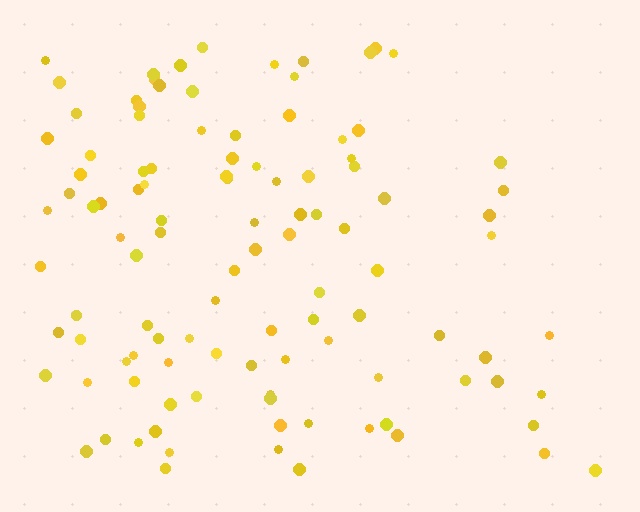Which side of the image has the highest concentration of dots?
The left.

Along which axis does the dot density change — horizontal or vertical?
Horizontal.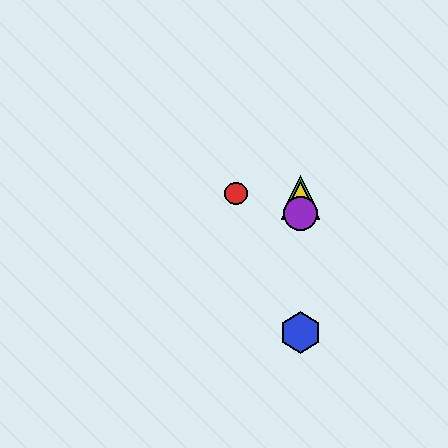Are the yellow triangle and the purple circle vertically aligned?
Yes, both are at x≈301.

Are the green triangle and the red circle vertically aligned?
No, the green triangle is at x≈301 and the red circle is at x≈236.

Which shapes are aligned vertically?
The blue hexagon, the green triangle, the yellow triangle, the purple circle are aligned vertically.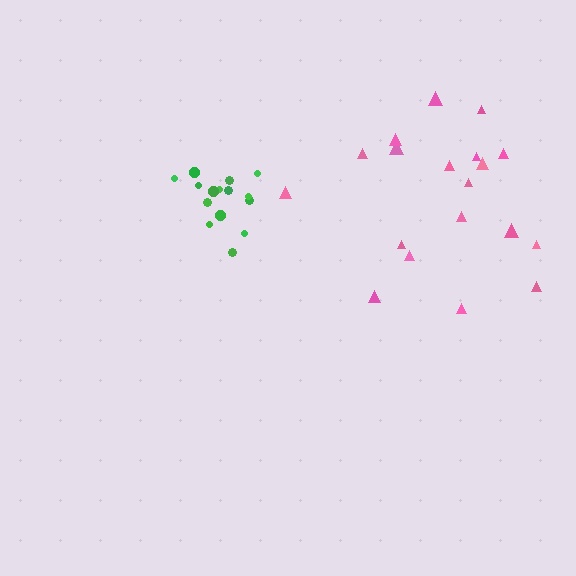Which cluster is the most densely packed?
Green.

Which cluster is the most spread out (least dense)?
Pink.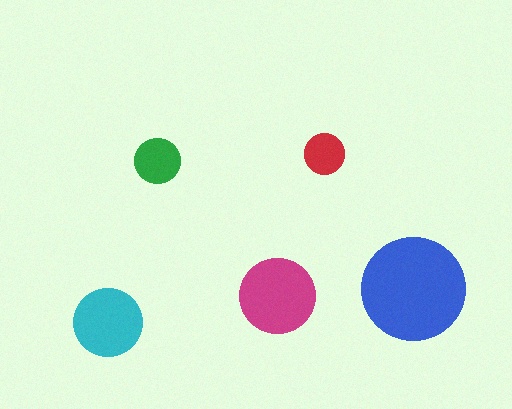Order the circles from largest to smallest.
the blue one, the magenta one, the cyan one, the green one, the red one.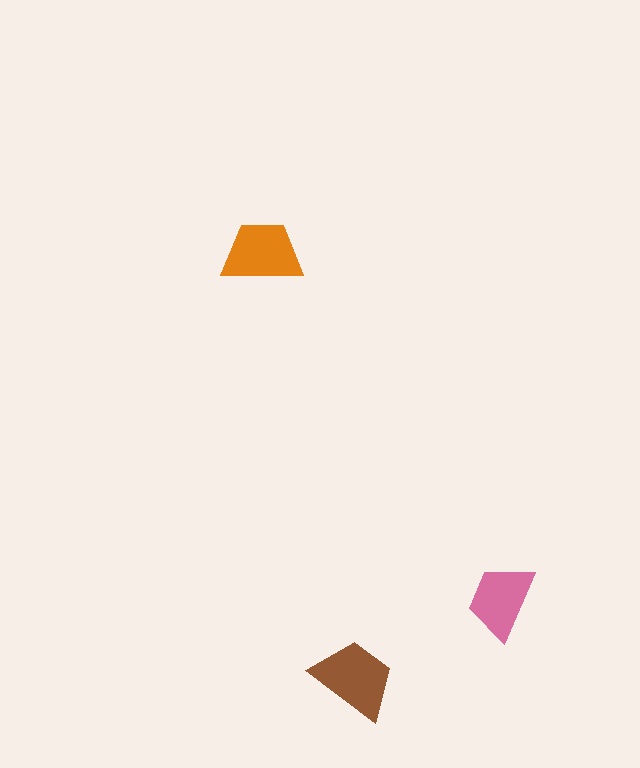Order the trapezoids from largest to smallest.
the brown one, the orange one, the pink one.